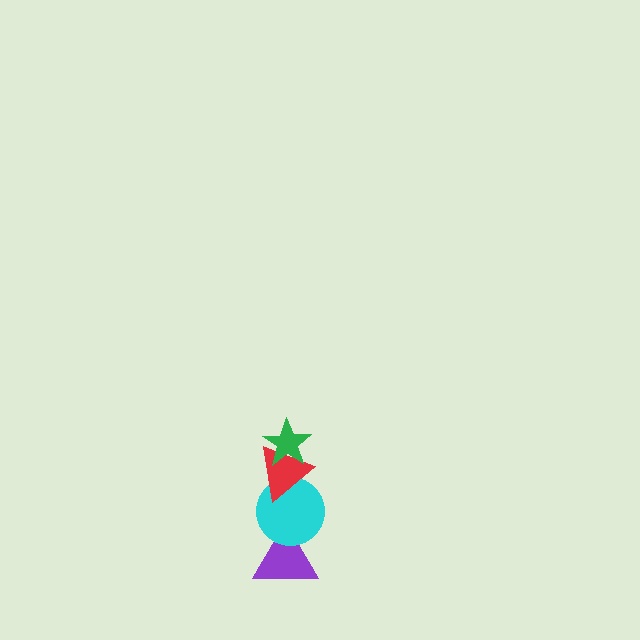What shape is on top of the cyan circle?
The red triangle is on top of the cyan circle.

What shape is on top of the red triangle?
The green star is on top of the red triangle.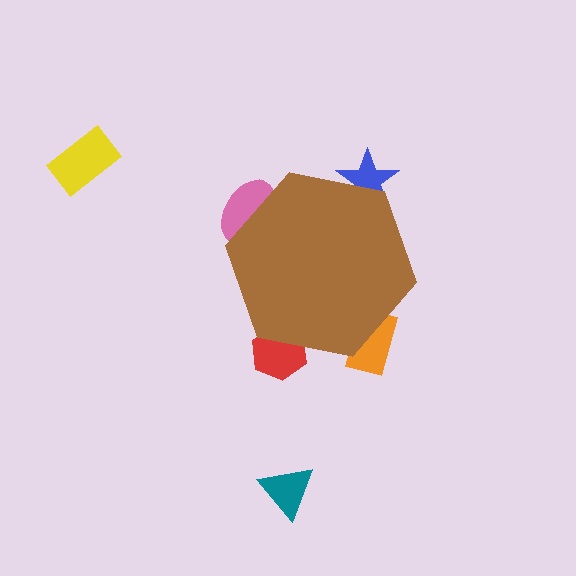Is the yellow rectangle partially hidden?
No, the yellow rectangle is fully visible.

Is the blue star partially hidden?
Yes, the blue star is partially hidden behind the brown hexagon.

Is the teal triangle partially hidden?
No, the teal triangle is fully visible.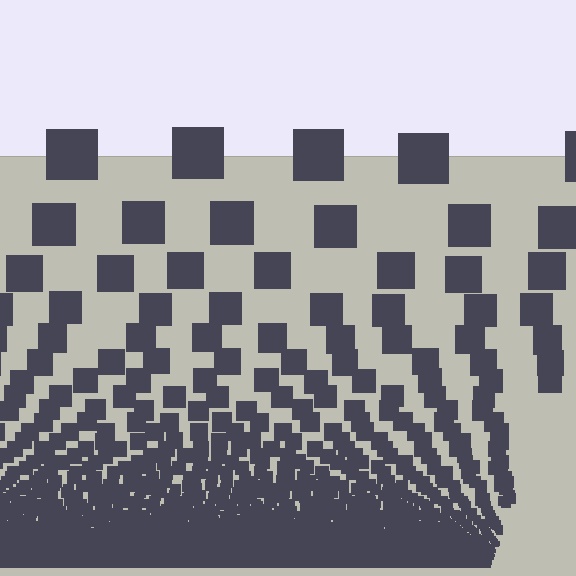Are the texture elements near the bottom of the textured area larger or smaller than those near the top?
Smaller. The gradient is inverted — elements near the bottom are smaller and denser.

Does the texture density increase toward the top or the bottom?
Density increases toward the bottom.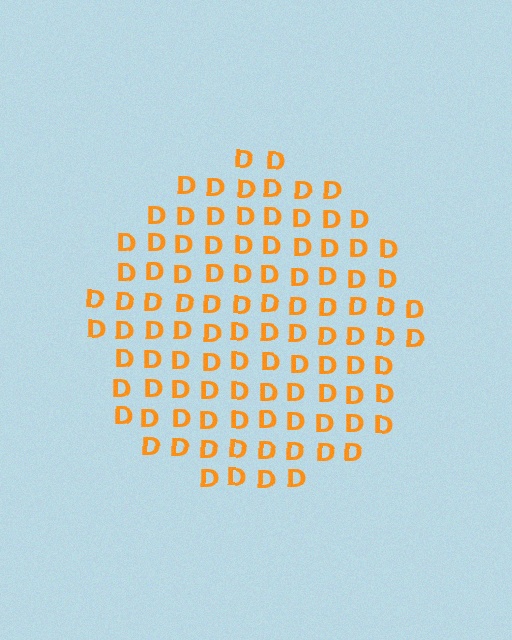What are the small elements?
The small elements are letter D's.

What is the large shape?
The large shape is a circle.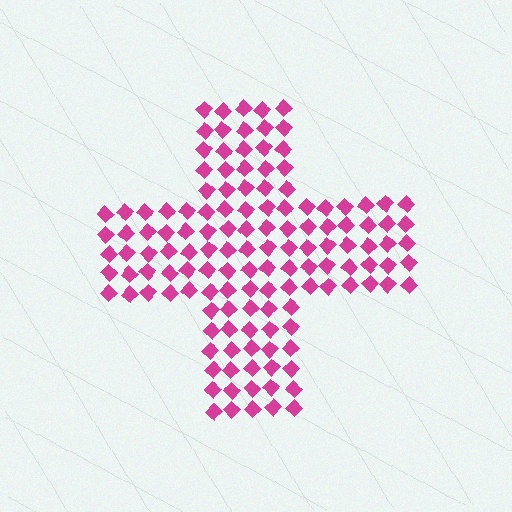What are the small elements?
The small elements are diamonds.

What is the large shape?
The large shape is a cross.